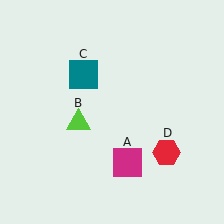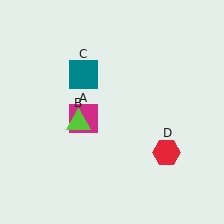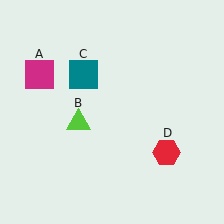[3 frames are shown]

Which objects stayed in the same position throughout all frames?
Lime triangle (object B) and teal square (object C) and red hexagon (object D) remained stationary.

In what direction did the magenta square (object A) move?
The magenta square (object A) moved up and to the left.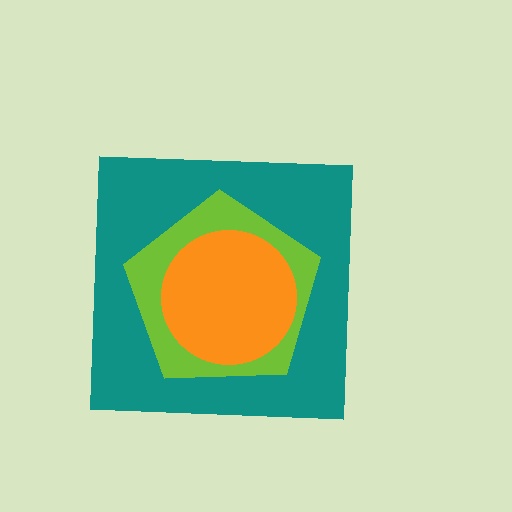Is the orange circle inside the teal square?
Yes.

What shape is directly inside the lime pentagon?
The orange circle.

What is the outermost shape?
The teal square.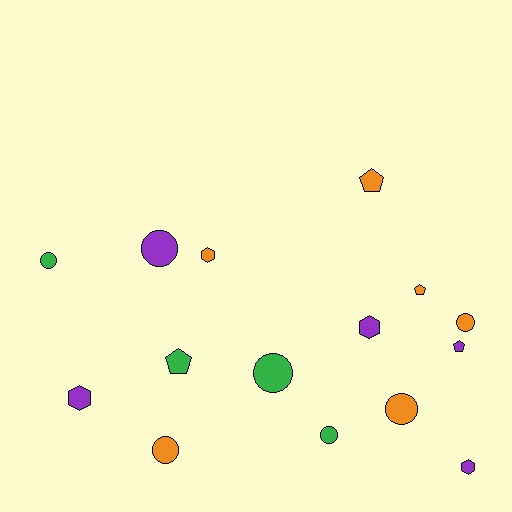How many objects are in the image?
There are 15 objects.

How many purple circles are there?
There is 1 purple circle.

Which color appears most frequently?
Orange, with 6 objects.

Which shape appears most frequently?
Circle, with 7 objects.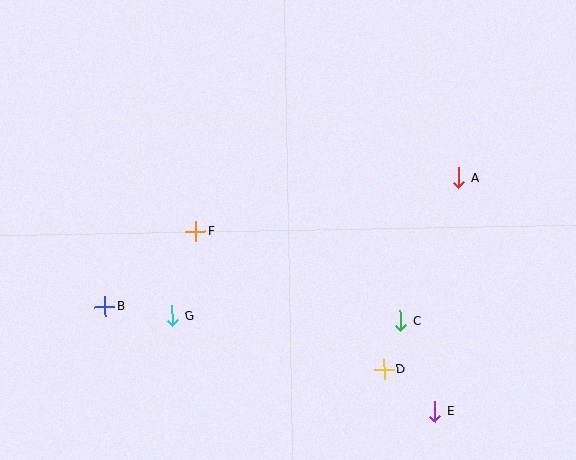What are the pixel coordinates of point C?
Point C is at (400, 321).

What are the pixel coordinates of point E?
Point E is at (435, 412).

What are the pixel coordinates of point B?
Point B is at (105, 307).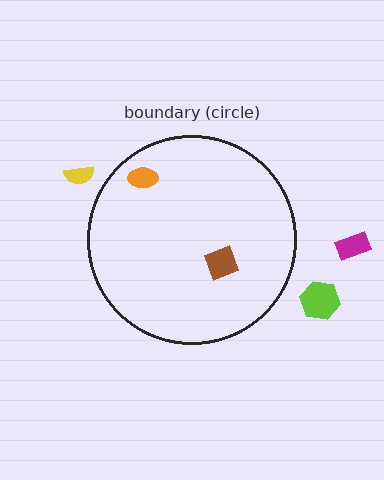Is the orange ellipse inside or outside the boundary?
Inside.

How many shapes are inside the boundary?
2 inside, 3 outside.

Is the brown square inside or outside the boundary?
Inside.